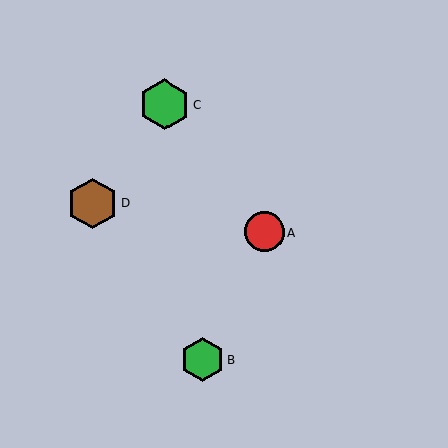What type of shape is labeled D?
Shape D is a brown hexagon.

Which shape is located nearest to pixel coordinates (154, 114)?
The green hexagon (labeled C) at (165, 104) is nearest to that location.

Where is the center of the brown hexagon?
The center of the brown hexagon is at (93, 203).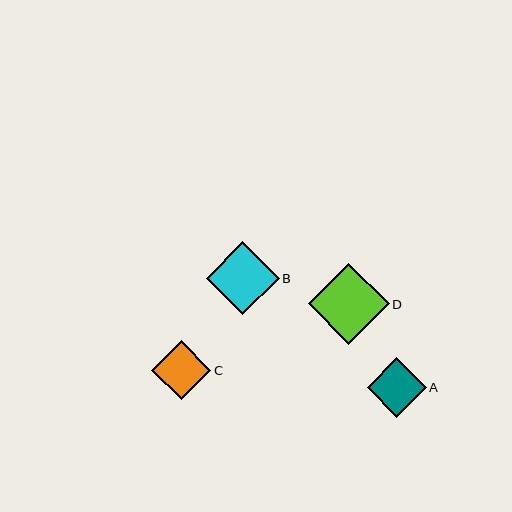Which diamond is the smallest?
Diamond A is the smallest with a size of approximately 59 pixels.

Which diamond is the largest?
Diamond D is the largest with a size of approximately 81 pixels.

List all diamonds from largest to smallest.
From largest to smallest: D, B, C, A.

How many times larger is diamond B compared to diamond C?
Diamond B is approximately 1.2 times the size of diamond C.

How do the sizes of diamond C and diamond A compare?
Diamond C and diamond A are approximately the same size.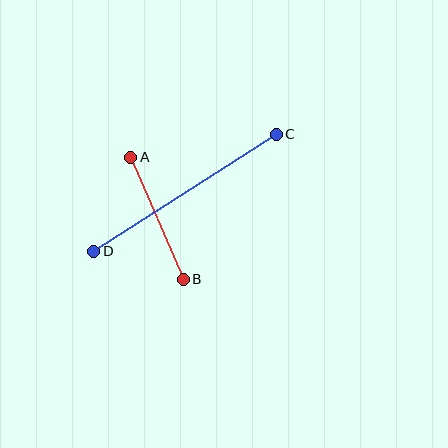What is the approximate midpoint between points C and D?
The midpoint is at approximately (185, 193) pixels.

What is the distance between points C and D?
The distance is approximately 217 pixels.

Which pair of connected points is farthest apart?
Points C and D are farthest apart.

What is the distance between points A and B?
The distance is approximately 133 pixels.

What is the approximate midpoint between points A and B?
The midpoint is at approximately (157, 218) pixels.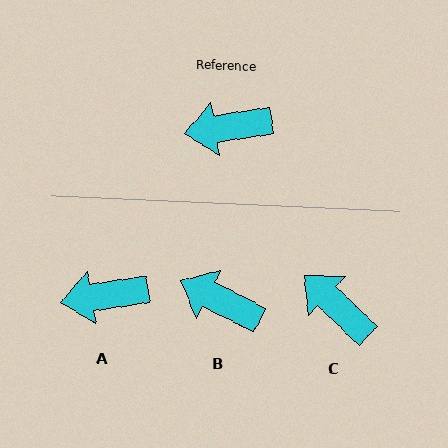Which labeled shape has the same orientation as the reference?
A.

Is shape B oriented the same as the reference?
No, it is off by about 36 degrees.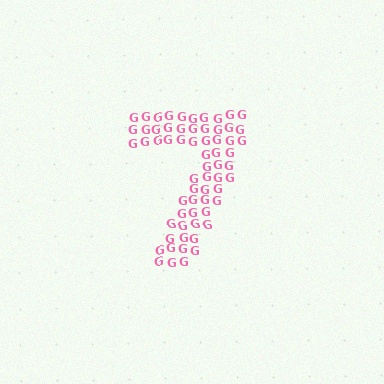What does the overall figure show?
The overall figure shows the digit 7.